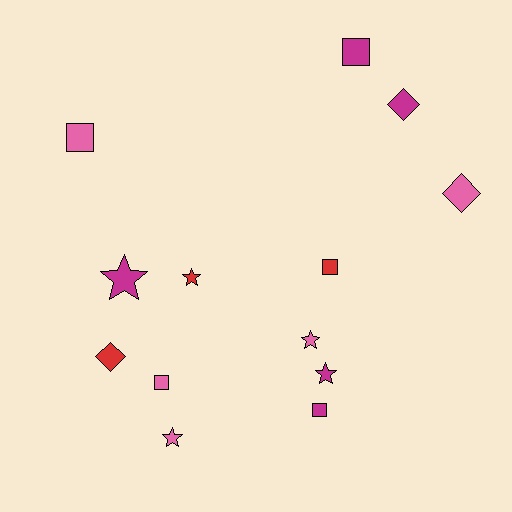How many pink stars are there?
There are 2 pink stars.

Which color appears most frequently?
Magenta, with 5 objects.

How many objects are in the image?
There are 13 objects.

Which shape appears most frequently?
Square, with 5 objects.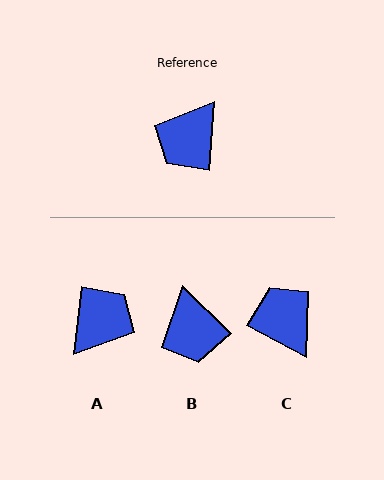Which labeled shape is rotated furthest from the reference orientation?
A, about 178 degrees away.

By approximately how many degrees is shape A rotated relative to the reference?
Approximately 178 degrees counter-clockwise.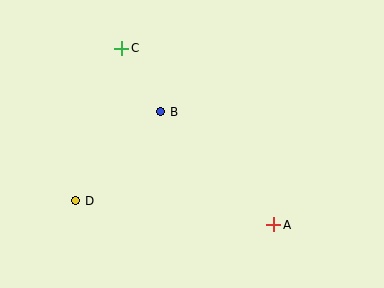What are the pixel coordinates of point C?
Point C is at (122, 48).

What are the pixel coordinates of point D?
Point D is at (76, 201).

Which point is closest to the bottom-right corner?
Point A is closest to the bottom-right corner.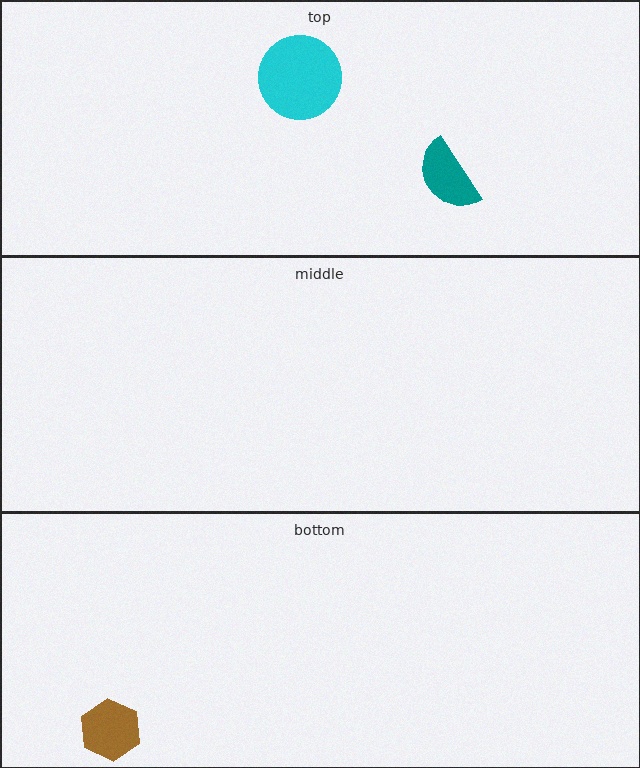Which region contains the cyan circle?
The top region.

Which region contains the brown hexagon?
The bottom region.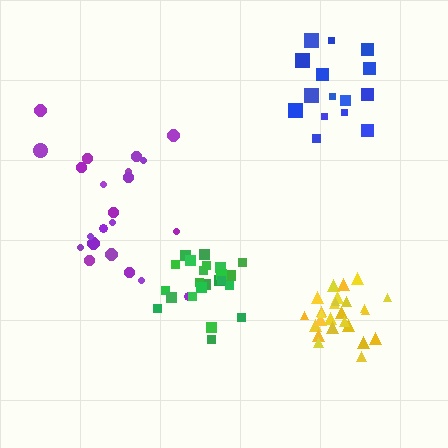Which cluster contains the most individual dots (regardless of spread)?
Yellow (26).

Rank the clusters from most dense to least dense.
yellow, green, blue, purple.